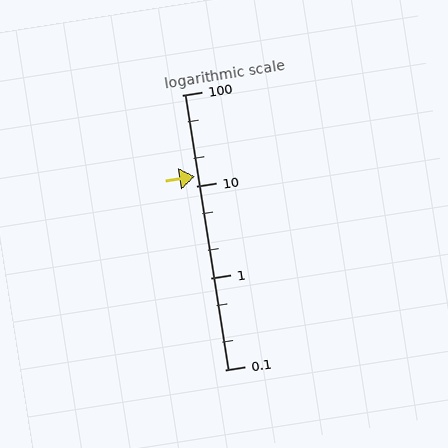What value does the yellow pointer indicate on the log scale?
The pointer indicates approximately 13.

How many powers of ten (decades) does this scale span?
The scale spans 3 decades, from 0.1 to 100.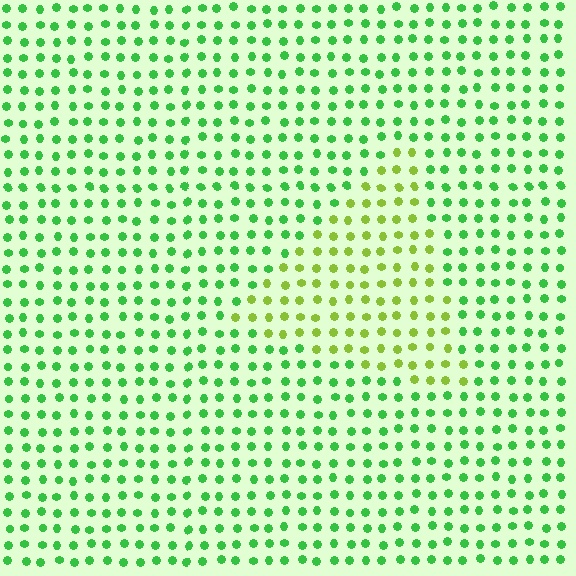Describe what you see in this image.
The image is filled with small green elements in a uniform arrangement. A triangle-shaped region is visible where the elements are tinted to a slightly different hue, forming a subtle color boundary.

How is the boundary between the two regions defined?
The boundary is defined purely by a slight shift in hue (about 41 degrees). Spacing, size, and orientation are identical on both sides.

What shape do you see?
I see a triangle.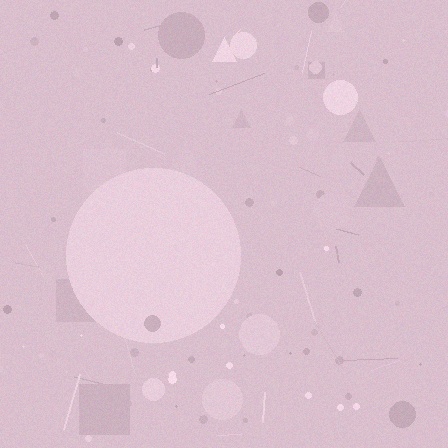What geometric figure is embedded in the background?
A circle is embedded in the background.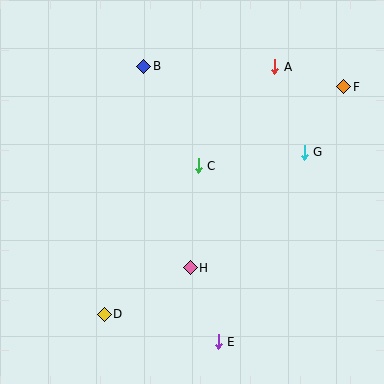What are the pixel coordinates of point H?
Point H is at (190, 268).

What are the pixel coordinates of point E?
Point E is at (218, 342).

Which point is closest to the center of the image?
Point C at (198, 166) is closest to the center.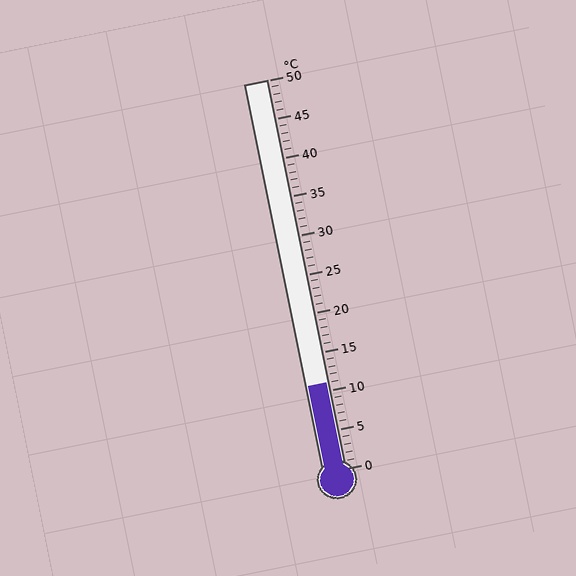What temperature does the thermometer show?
The thermometer shows approximately 11°C.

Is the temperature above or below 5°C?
The temperature is above 5°C.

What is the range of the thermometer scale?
The thermometer scale ranges from 0°C to 50°C.